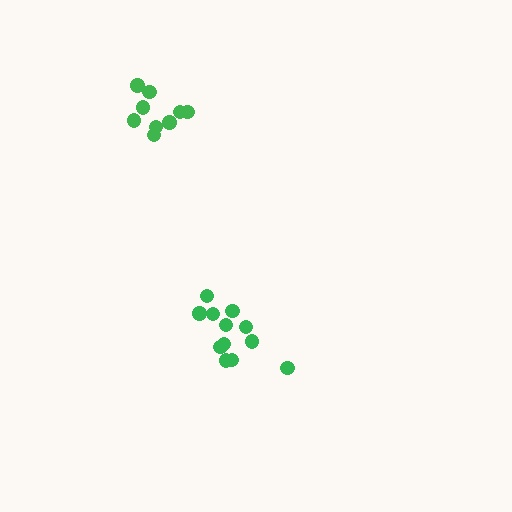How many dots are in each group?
Group 1: 12 dots, Group 2: 9 dots (21 total).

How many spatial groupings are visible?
There are 2 spatial groupings.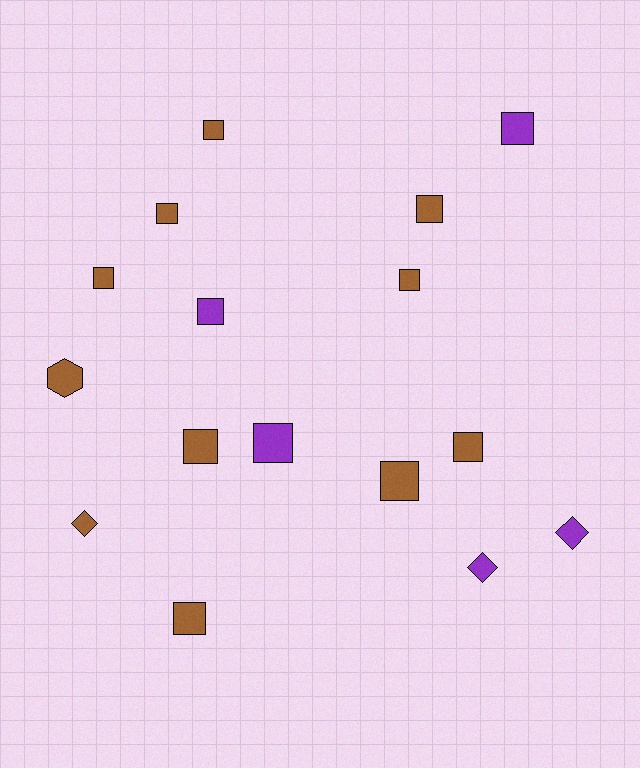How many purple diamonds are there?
There are 2 purple diamonds.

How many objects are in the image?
There are 16 objects.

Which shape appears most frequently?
Square, with 12 objects.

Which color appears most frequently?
Brown, with 11 objects.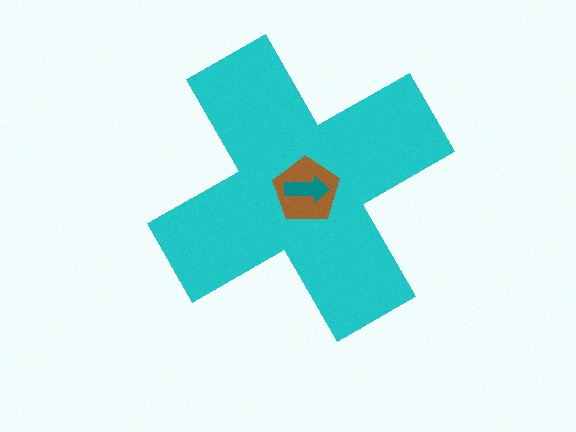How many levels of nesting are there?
3.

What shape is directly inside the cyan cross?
The brown pentagon.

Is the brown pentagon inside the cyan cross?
Yes.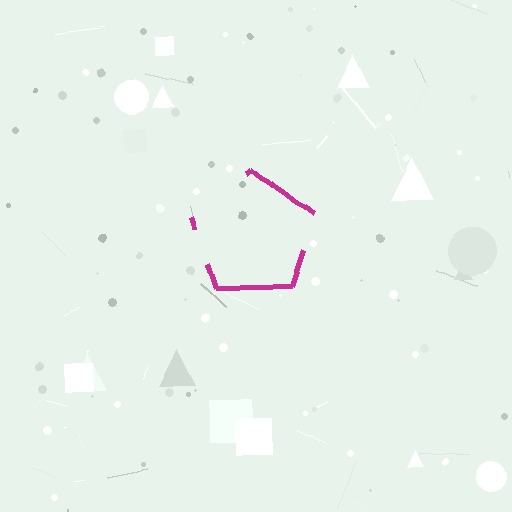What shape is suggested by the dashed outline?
The dashed outline suggests a pentagon.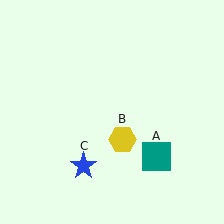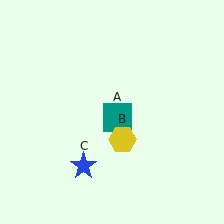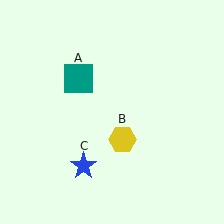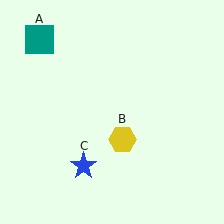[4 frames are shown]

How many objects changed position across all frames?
1 object changed position: teal square (object A).